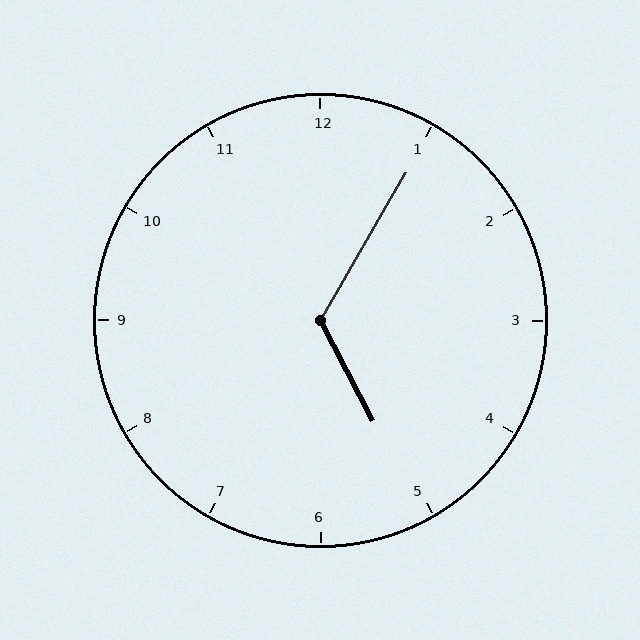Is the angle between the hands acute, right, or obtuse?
It is obtuse.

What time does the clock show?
5:05.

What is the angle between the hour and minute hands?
Approximately 122 degrees.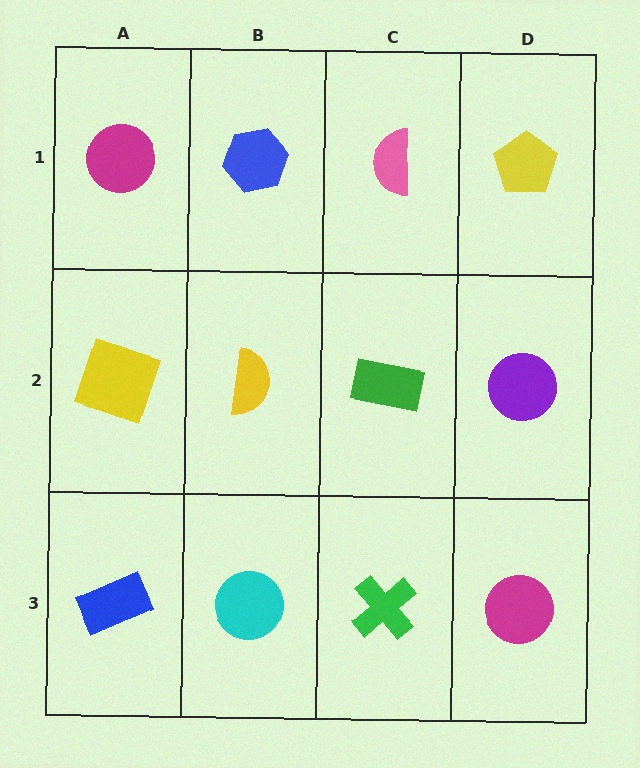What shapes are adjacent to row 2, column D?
A yellow pentagon (row 1, column D), a magenta circle (row 3, column D), a green rectangle (row 2, column C).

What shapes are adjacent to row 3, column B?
A yellow semicircle (row 2, column B), a blue rectangle (row 3, column A), a green cross (row 3, column C).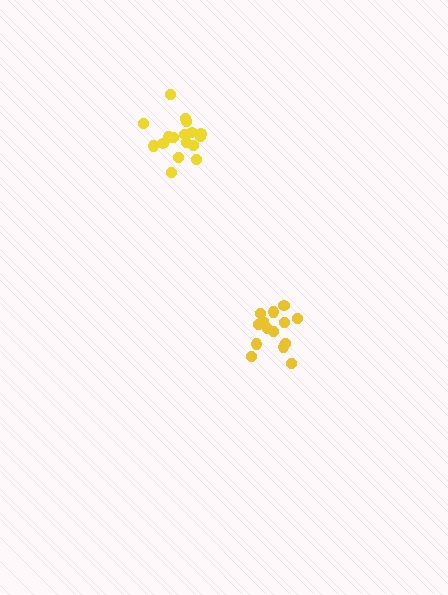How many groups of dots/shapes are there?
There are 2 groups.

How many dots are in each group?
Group 1: 14 dots, Group 2: 18 dots (32 total).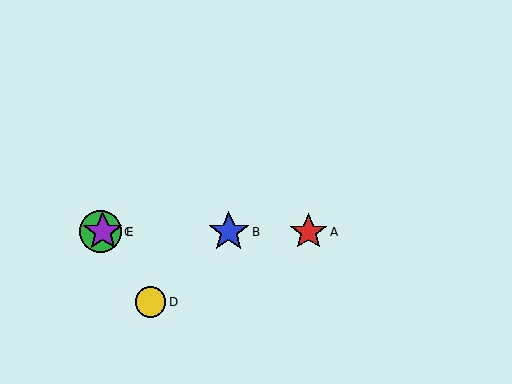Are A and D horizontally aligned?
No, A is at y≈232 and D is at y≈302.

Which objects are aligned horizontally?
Objects A, B, C, E are aligned horizontally.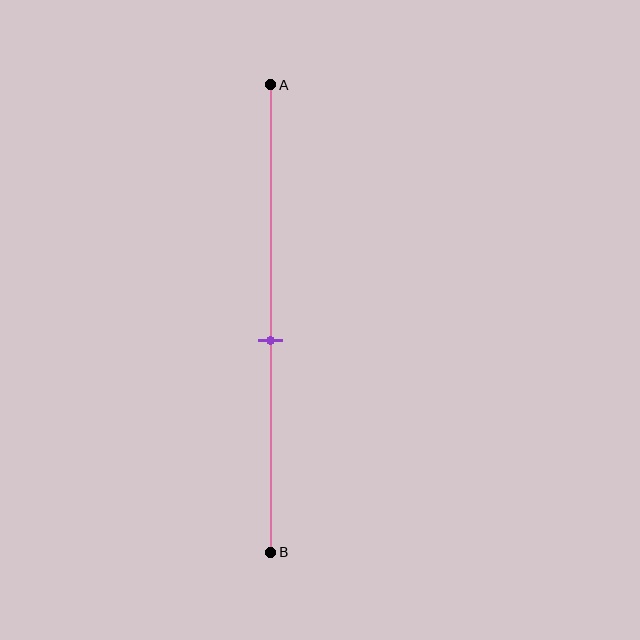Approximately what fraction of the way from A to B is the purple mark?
The purple mark is approximately 55% of the way from A to B.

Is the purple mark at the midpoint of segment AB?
No, the mark is at about 55% from A, not at the 50% midpoint.